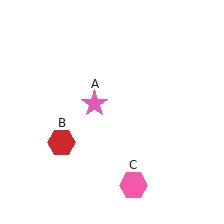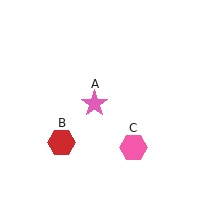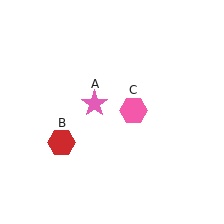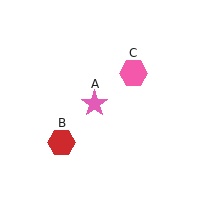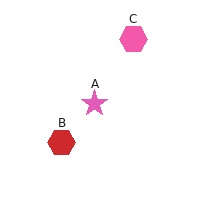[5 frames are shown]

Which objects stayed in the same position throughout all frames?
Pink star (object A) and red hexagon (object B) remained stationary.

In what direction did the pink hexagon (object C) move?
The pink hexagon (object C) moved up.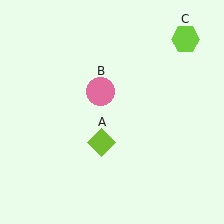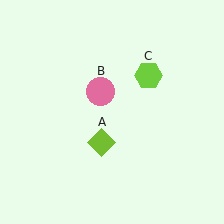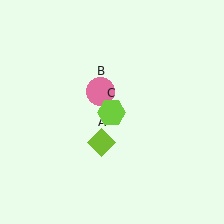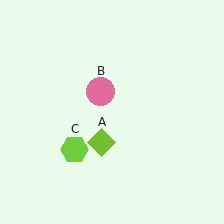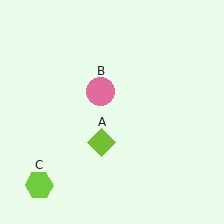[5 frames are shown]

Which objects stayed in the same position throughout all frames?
Lime diamond (object A) and pink circle (object B) remained stationary.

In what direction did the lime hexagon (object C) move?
The lime hexagon (object C) moved down and to the left.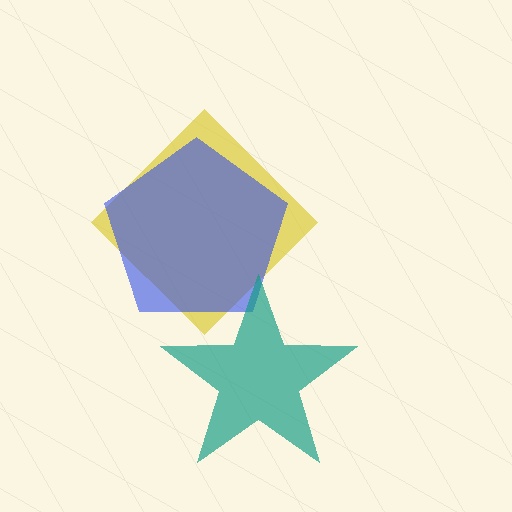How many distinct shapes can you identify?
There are 3 distinct shapes: a yellow diamond, a blue pentagon, a teal star.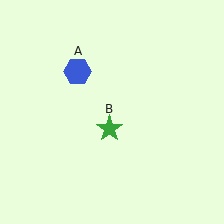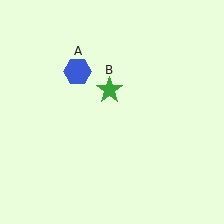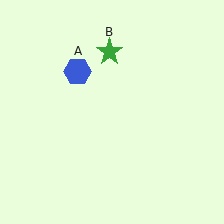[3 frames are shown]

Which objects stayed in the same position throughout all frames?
Blue hexagon (object A) remained stationary.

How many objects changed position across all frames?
1 object changed position: green star (object B).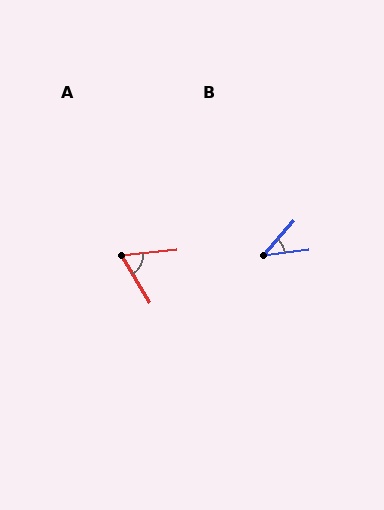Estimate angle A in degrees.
Approximately 65 degrees.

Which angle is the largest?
A, at approximately 65 degrees.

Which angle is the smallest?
B, at approximately 42 degrees.